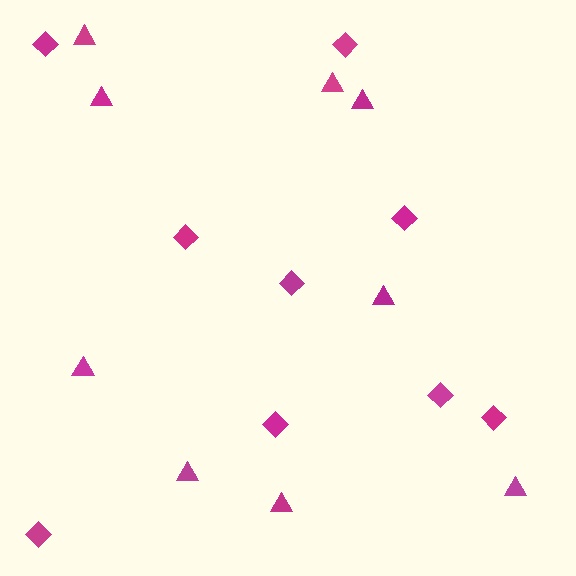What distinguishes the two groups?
There are 2 groups: one group of triangles (9) and one group of diamonds (9).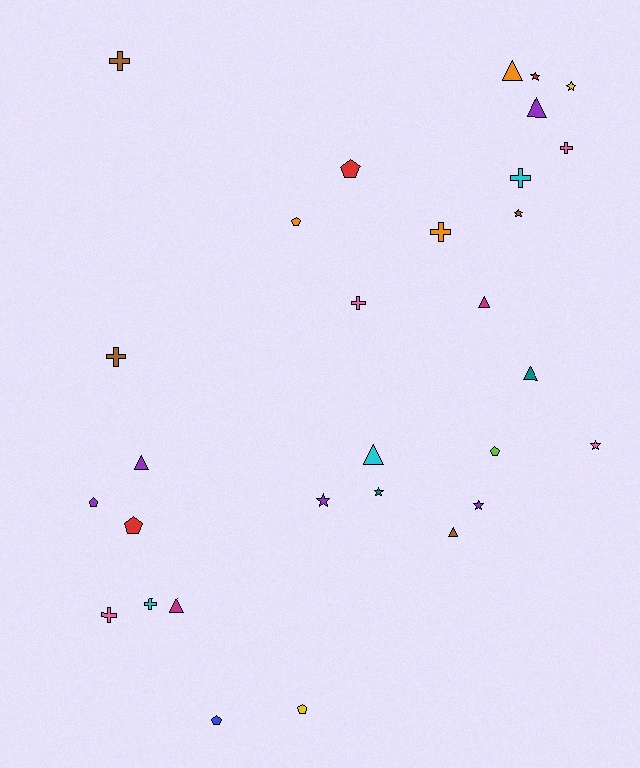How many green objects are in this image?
There are no green objects.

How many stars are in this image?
There are 7 stars.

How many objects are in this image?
There are 30 objects.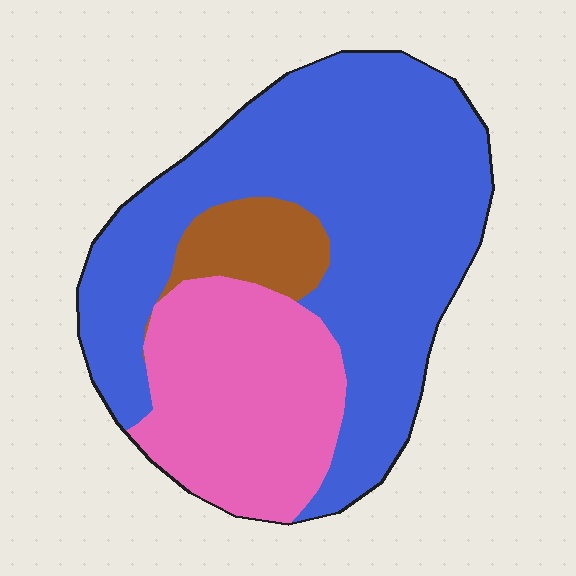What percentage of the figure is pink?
Pink covers about 30% of the figure.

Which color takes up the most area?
Blue, at roughly 60%.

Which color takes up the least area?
Brown, at roughly 10%.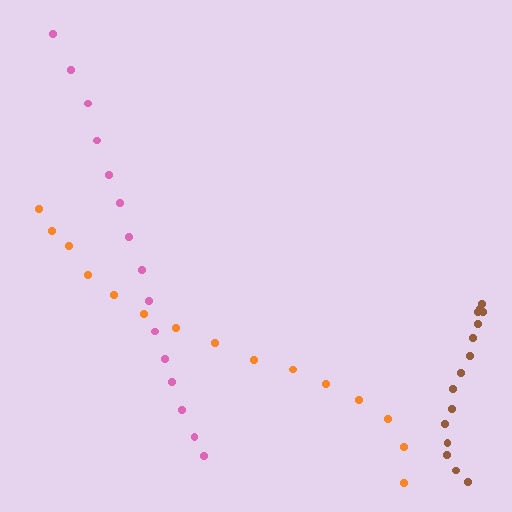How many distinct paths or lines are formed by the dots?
There are 3 distinct paths.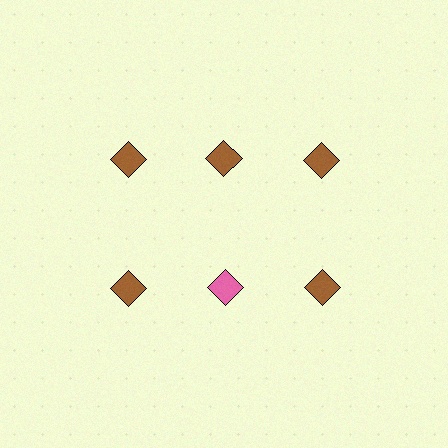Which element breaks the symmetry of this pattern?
The pink diamond in the second row, second from left column breaks the symmetry. All other shapes are brown diamonds.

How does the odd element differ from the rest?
It has a different color: pink instead of brown.